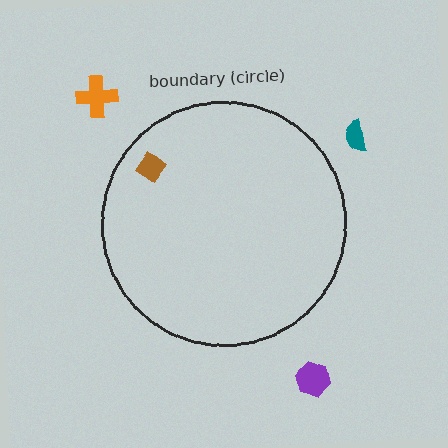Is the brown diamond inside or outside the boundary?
Inside.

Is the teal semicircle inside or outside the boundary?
Outside.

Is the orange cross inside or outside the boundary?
Outside.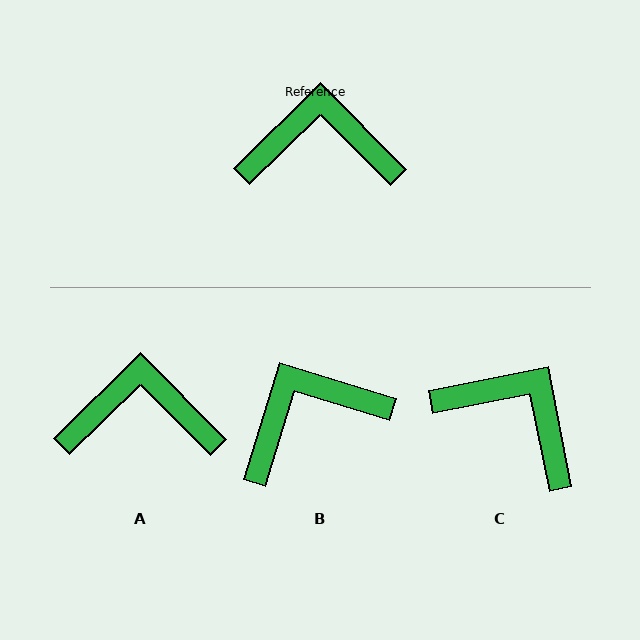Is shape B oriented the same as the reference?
No, it is off by about 28 degrees.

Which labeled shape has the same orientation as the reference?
A.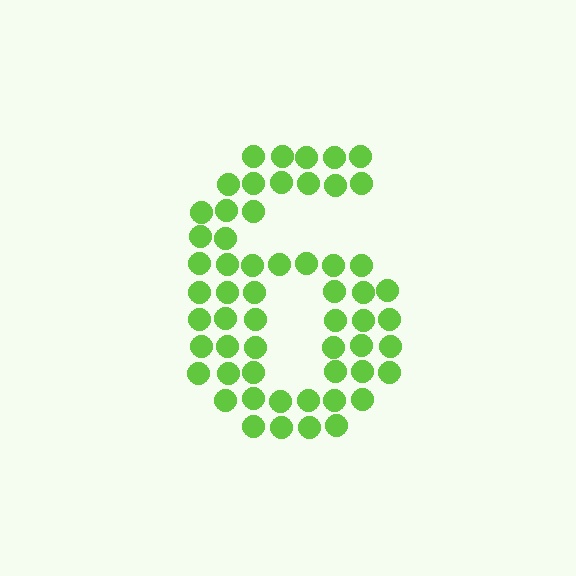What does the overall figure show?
The overall figure shows the digit 6.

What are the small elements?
The small elements are circles.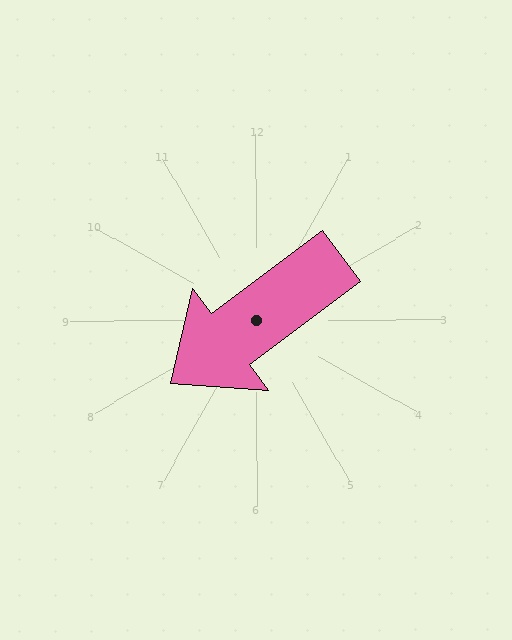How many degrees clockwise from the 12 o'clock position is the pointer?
Approximately 233 degrees.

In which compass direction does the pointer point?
Southwest.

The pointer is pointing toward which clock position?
Roughly 8 o'clock.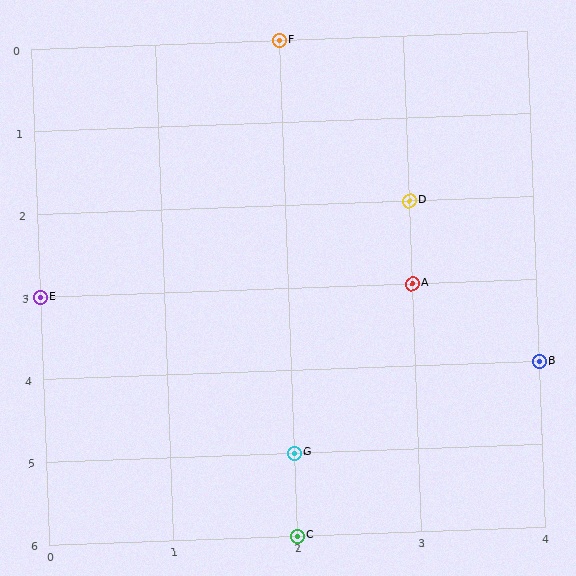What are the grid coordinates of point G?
Point G is at grid coordinates (2, 5).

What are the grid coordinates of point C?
Point C is at grid coordinates (2, 6).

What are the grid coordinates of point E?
Point E is at grid coordinates (0, 3).